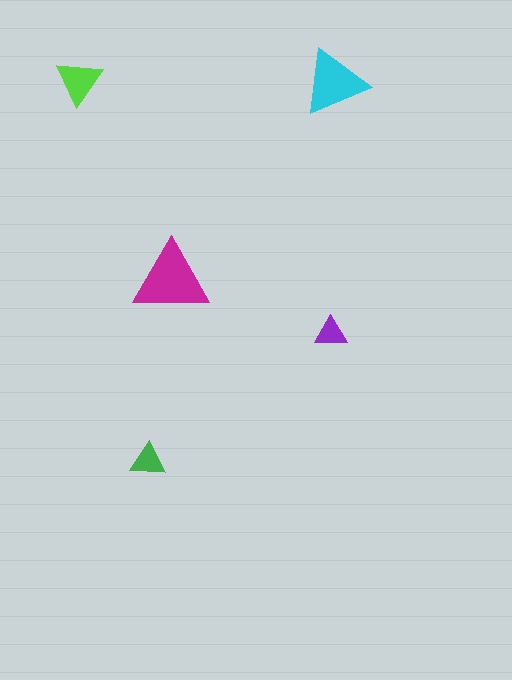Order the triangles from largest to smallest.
the magenta one, the cyan one, the lime one, the green one, the purple one.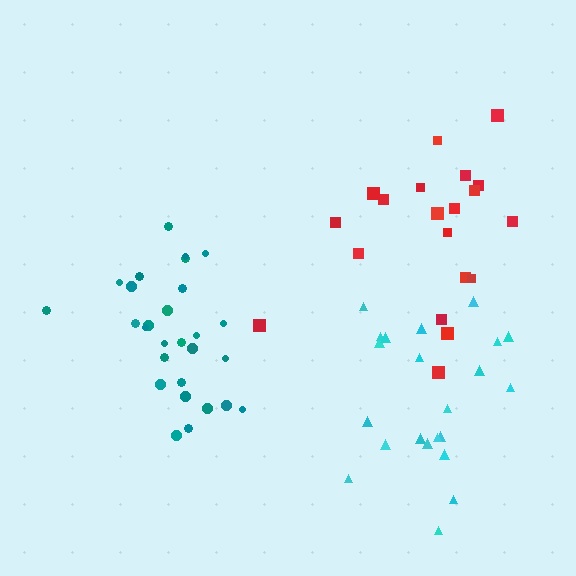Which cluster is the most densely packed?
Teal.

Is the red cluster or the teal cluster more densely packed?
Teal.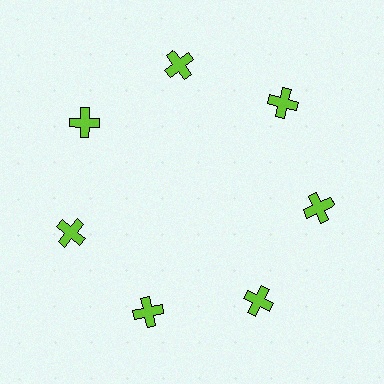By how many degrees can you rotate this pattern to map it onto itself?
The pattern maps onto itself every 51 degrees of rotation.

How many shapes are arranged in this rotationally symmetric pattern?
There are 7 shapes, arranged in 7 groups of 1.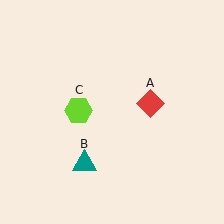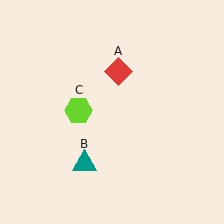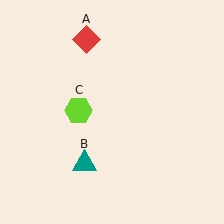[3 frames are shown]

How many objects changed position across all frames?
1 object changed position: red diamond (object A).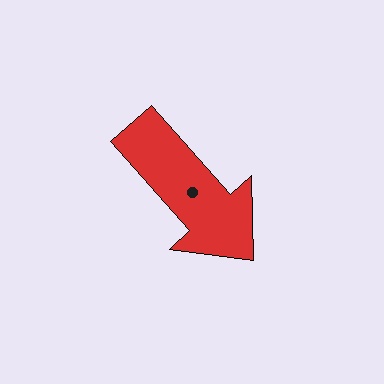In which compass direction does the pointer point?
Southeast.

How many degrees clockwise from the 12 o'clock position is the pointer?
Approximately 138 degrees.